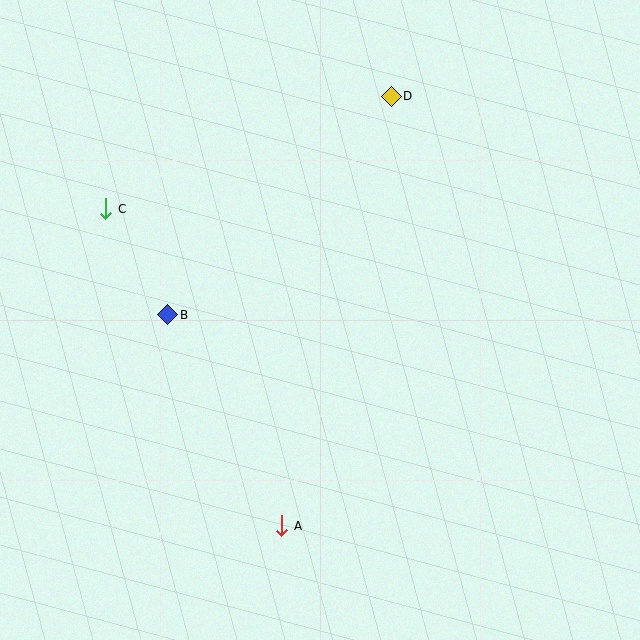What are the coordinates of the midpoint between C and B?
The midpoint between C and B is at (137, 262).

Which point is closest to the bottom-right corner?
Point A is closest to the bottom-right corner.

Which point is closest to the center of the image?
Point B at (168, 315) is closest to the center.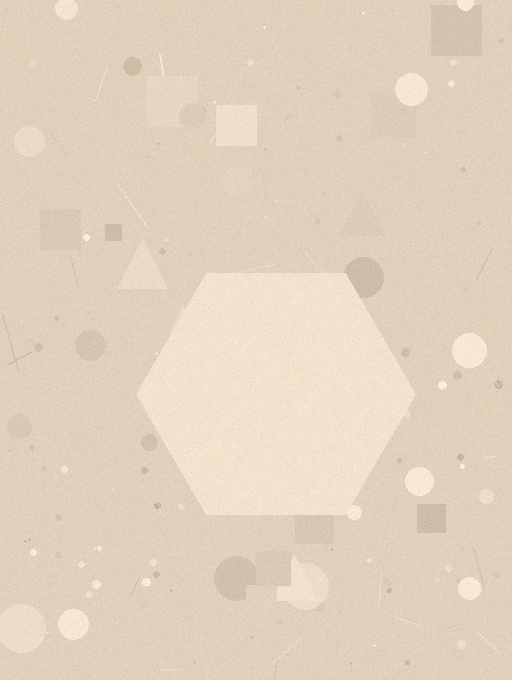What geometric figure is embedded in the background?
A hexagon is embedded in the background.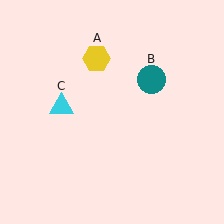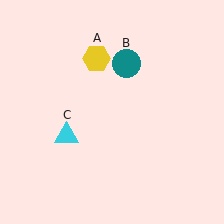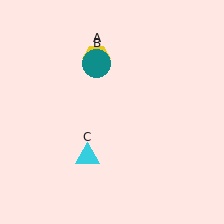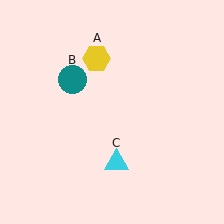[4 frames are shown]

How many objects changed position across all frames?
2 objects changed position: teal circle (object B), cyan triangle (object C).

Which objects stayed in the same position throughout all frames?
Yellow hexagon (object A) remained stationary.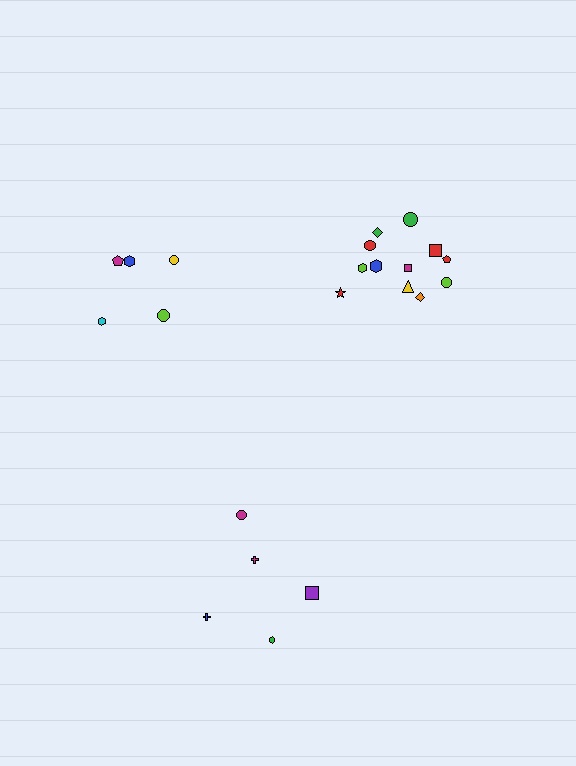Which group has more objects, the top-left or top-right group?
The top-right group.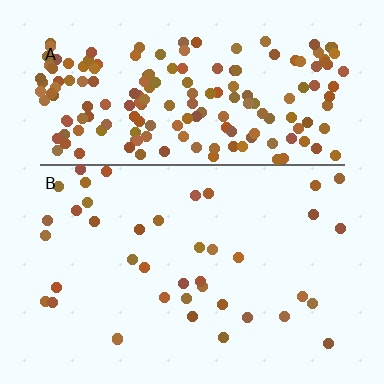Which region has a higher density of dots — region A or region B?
A (the top).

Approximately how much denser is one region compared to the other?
Approximately 4.7× — region A over region B.